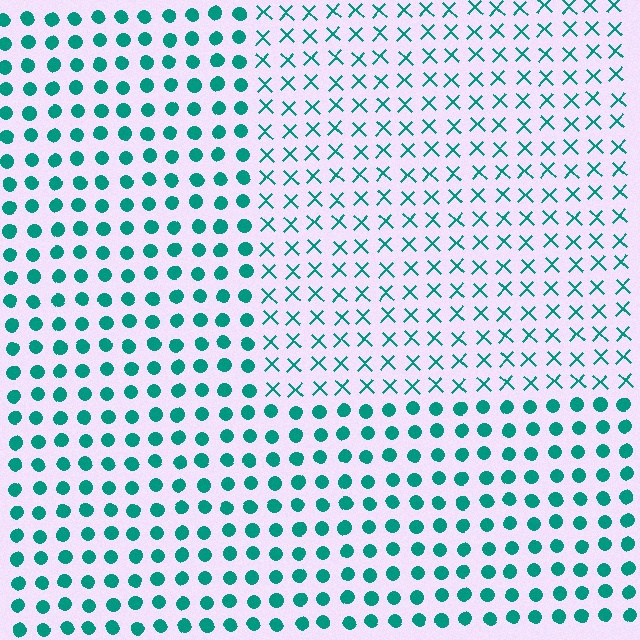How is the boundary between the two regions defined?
The boundary is defined by a change in element shape: X marks inside vs. circles outside. All elements share the same color and spacing.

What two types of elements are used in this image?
The image uses X marks inside the rectangle region and circles outside it.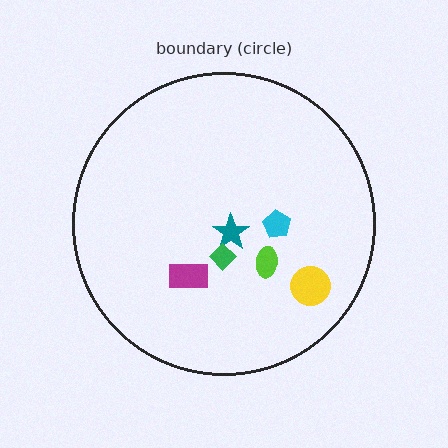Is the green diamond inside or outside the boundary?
Inside.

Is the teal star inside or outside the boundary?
Inside.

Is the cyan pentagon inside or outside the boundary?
Inside.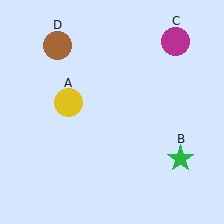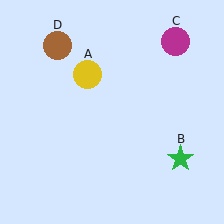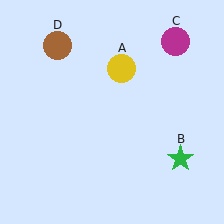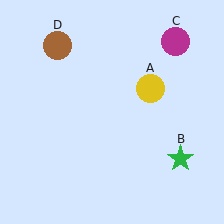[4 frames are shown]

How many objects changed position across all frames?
1 object changed position: yellow circle (object A).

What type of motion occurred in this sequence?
The yellow circle (object A) rotated clockwise around the center of the scene.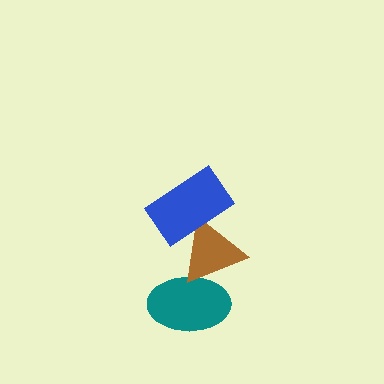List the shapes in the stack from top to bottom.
From top to bottom: the blue rectangle, the brown triangle, the teal ellipse.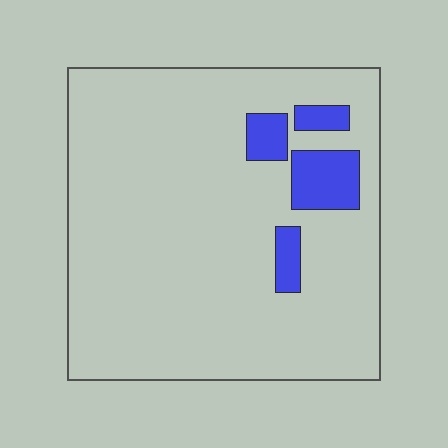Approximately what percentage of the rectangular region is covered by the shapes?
Approximately 10%.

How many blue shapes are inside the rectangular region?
4.